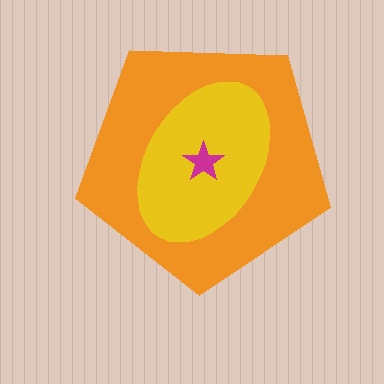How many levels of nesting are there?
3.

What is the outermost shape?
The orange pentagon.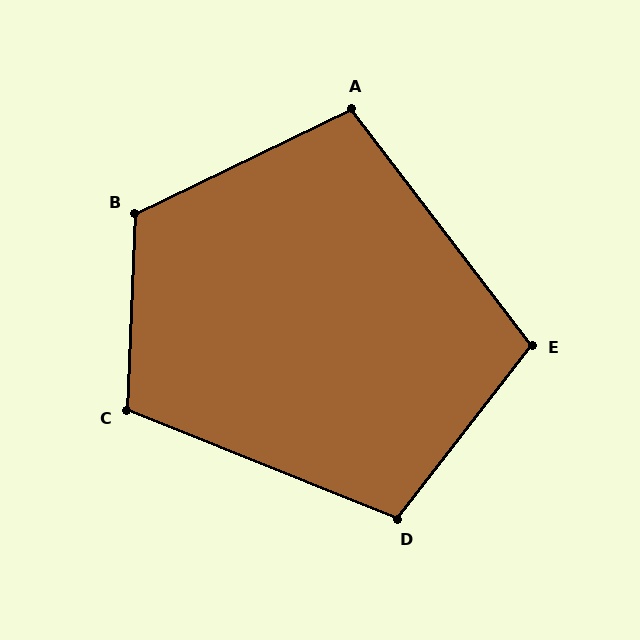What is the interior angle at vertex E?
Approximately 105 degrees (obtuse).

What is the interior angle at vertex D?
Approximately 106 degrees (obtuse).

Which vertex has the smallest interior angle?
A, at approximately 101 degrees.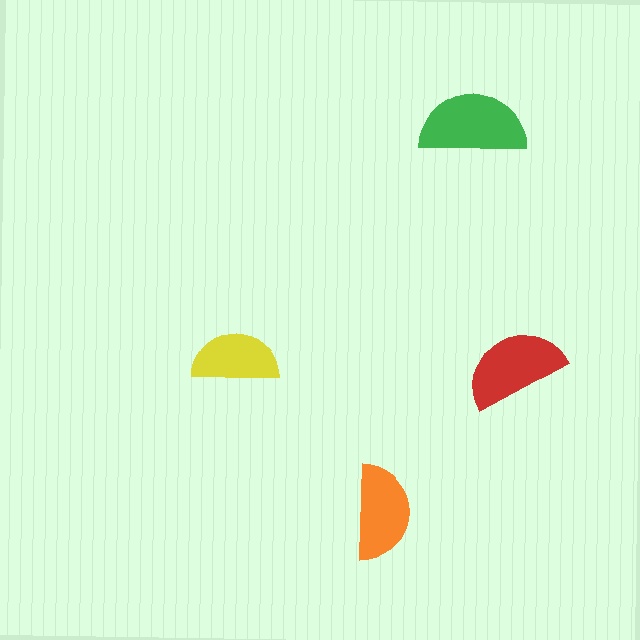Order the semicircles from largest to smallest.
the green one, the red one, the orange one, the yellow one.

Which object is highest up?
The green semicircle is topmost.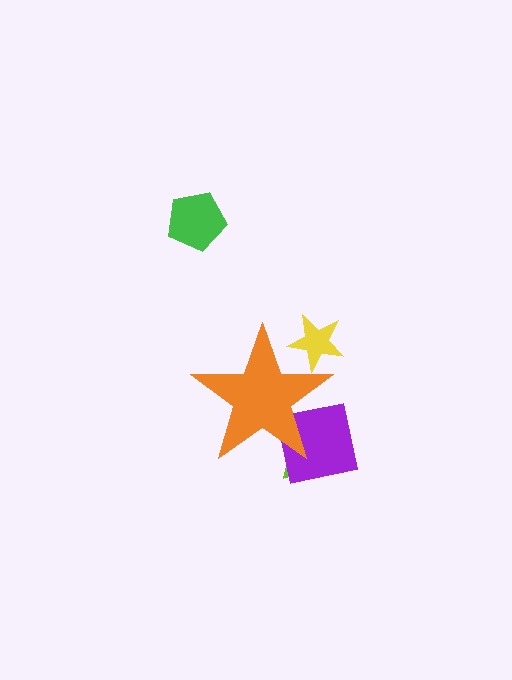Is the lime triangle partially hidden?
Yes, the lime triangle is partially hidden behind the orange star.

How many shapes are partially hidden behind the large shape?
3 shapes are partially hidden.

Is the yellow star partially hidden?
Yes, the yellow star is partially hidden behind the orange star.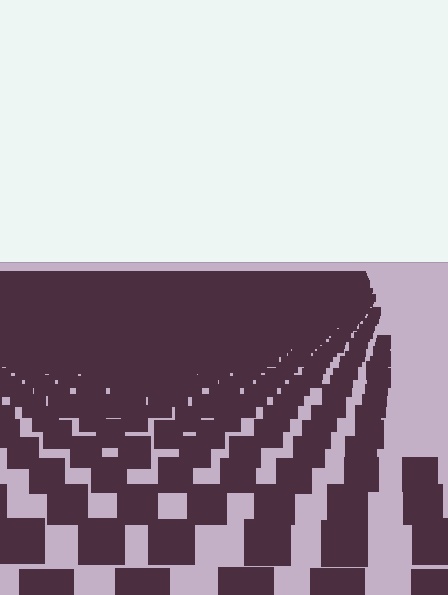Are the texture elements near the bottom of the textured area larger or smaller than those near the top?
Larger. Near the bottom, elements are closer to the viewer and appear at a bigger on-screen size.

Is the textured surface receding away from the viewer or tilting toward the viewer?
The surface is receding away from the viewer. Texture elements get smaller and denser toward the top.